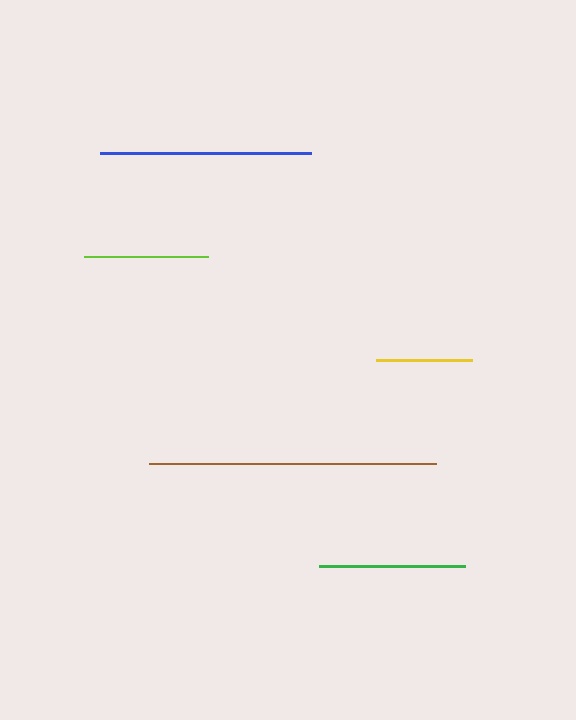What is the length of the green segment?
The green segment is approximately 146 pixels long.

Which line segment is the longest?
The brown line is the longest at approximately 287 pixels.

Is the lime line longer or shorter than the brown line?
The brown line is longer than the lime line.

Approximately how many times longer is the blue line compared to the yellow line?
The blue line is approximately 2.2 times the length of the yellow line.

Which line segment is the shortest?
The yellow line is the shortest at approximately 96 pixels.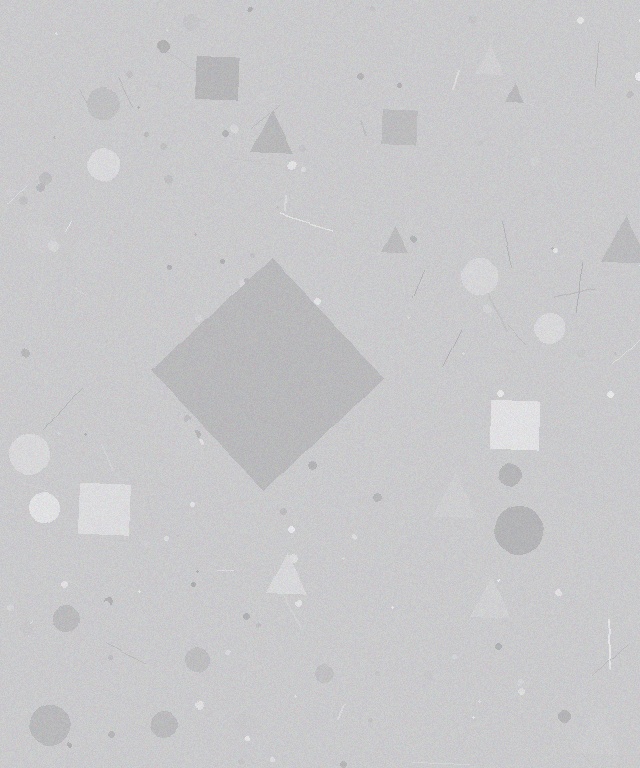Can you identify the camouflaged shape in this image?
The camouflaged shape is a diamond.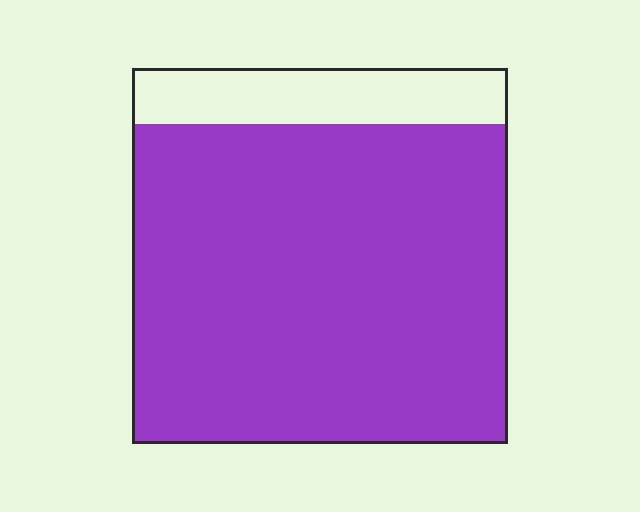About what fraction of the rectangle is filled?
About five sixths (5/6).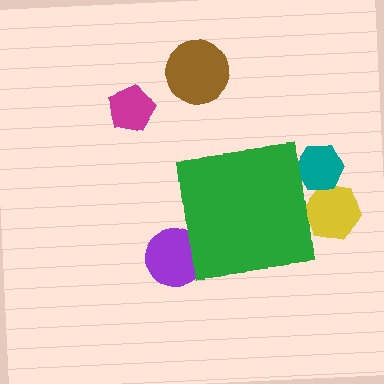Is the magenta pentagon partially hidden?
No, the magenta pentagon is fully visible.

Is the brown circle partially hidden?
No, the brown circle is fully visible.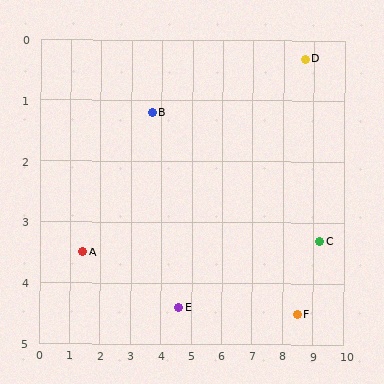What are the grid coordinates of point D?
Point D is at approximately (8.7, 0.3).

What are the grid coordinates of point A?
Point A is at approximately (1.4, 3.5).